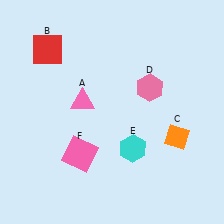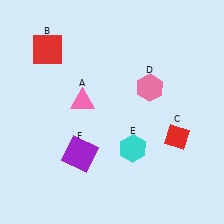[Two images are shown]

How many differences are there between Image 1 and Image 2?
There are 2 differences between the two images.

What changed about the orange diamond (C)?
In Image 1, C is orange. In Image 2, it changed to red.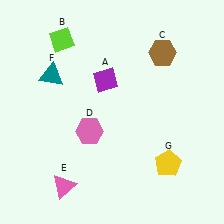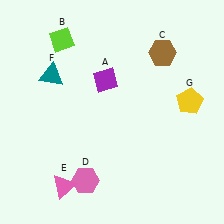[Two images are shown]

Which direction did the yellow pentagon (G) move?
The yellow pentagon (G) moved up.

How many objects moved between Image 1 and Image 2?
2 objects moved between the two images.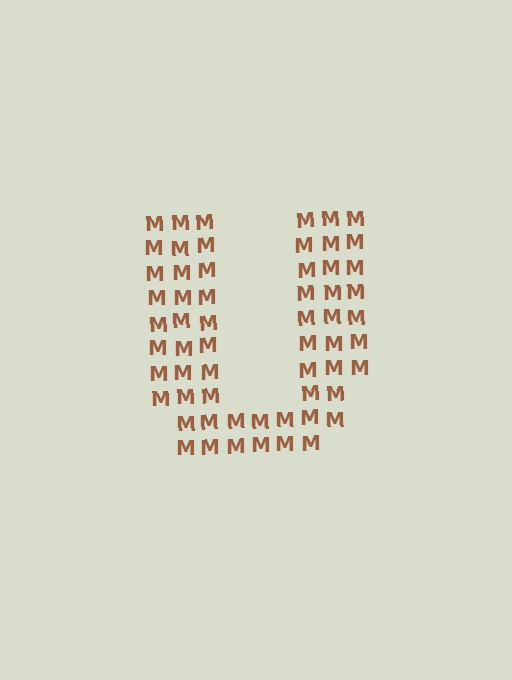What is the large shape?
The large shape is the letter U.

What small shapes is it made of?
It is made of small letter M's.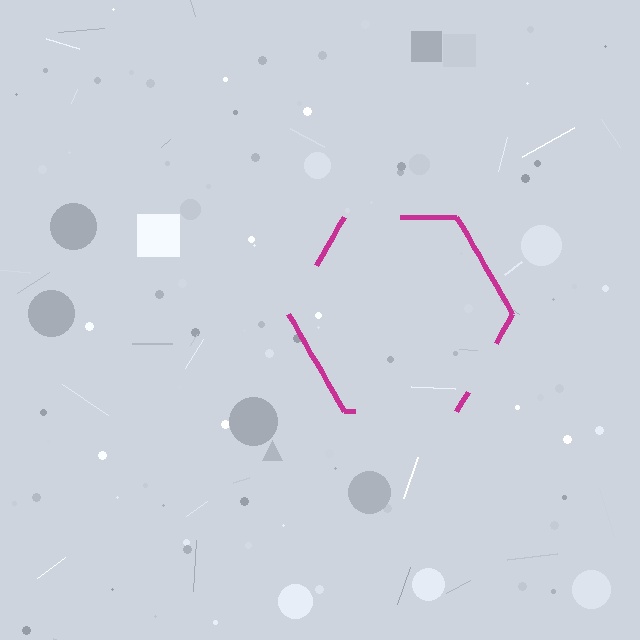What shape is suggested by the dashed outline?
The dashed outline suggests a hexagon.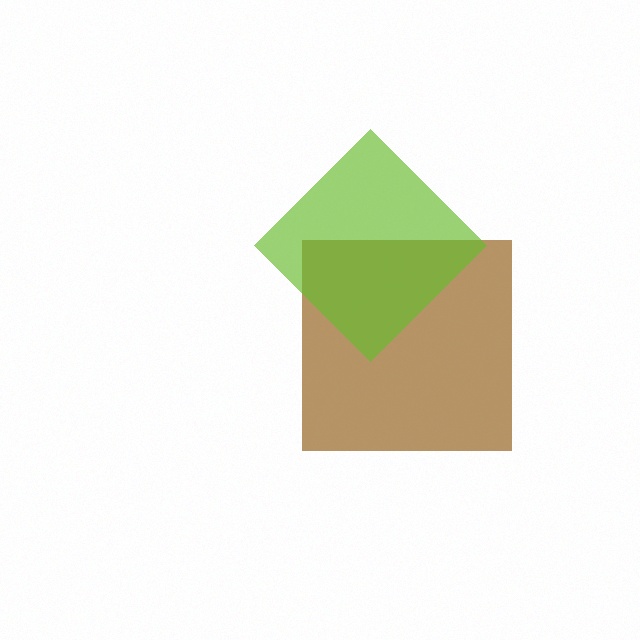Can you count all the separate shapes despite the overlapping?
Yes, there are 2 separate shapes.